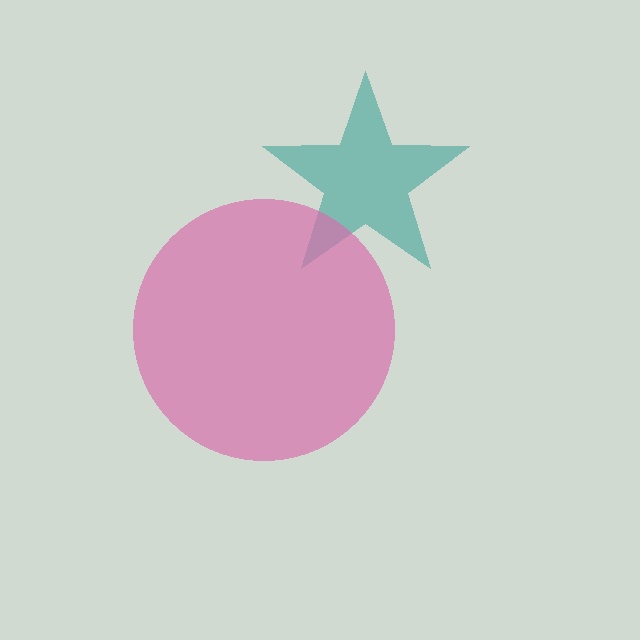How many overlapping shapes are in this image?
There are 2 overlapping shapes in the image.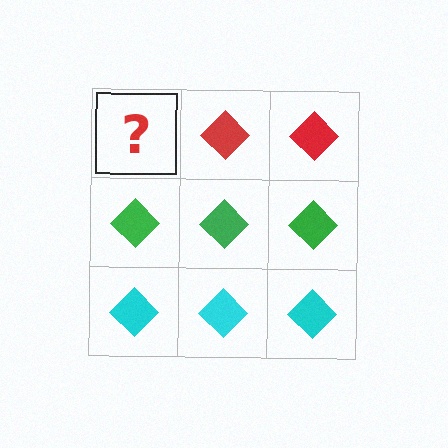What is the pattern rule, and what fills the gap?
The rule is that each row has a consistent color. The gap should be filled with a red diamond.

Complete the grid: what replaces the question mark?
The question mark should be replaced with a red diamond.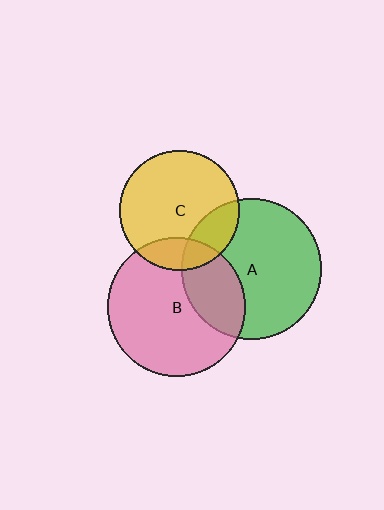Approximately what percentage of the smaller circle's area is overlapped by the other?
Approximately 20%.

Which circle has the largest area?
Circle A (green).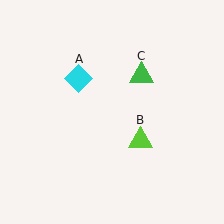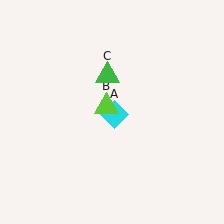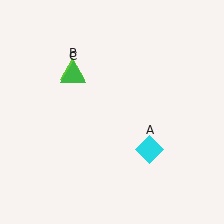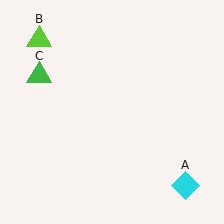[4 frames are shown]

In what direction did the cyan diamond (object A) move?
The cyan diamond (object A) moved down and to the right.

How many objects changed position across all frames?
3 objects changed position: cyan diamond (object A), lime triangle (object B), green triangle (object C).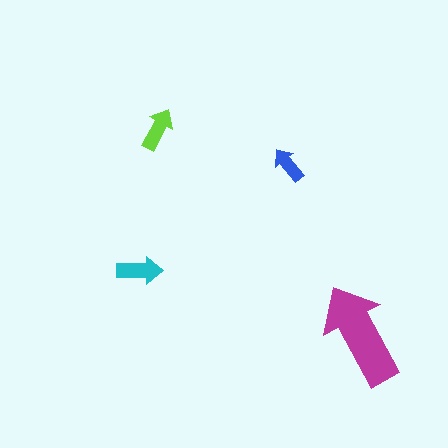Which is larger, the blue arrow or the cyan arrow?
The cyan one.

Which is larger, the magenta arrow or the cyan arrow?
The magenta one.